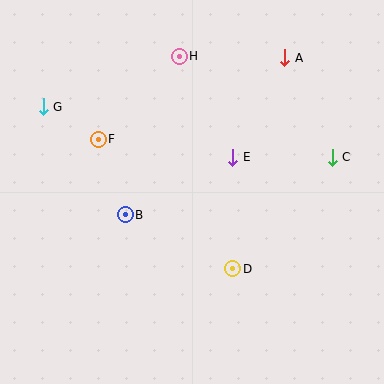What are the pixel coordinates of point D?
Point D is at (233, 269).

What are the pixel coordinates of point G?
Point G is at (43, 107).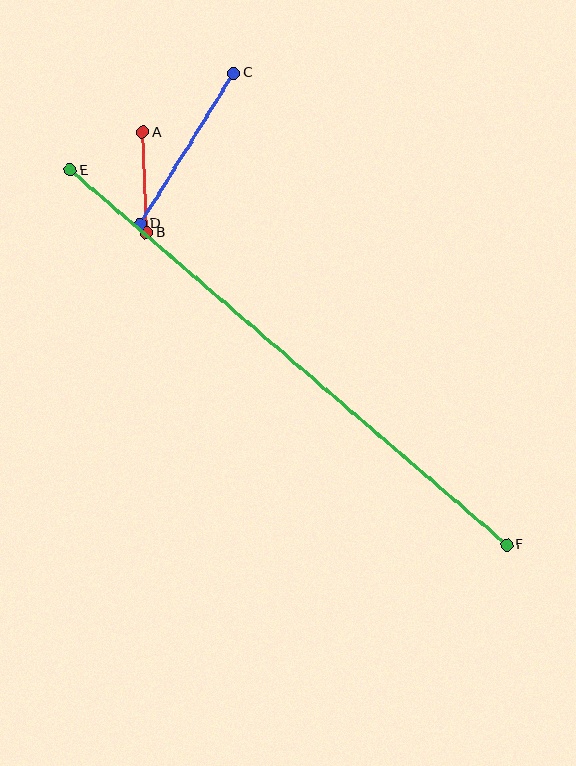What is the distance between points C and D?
The distance is approximately 177 pixels.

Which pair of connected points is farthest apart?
Points E and F are farthest apart.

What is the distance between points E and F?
The distance is approximately 575 pixels.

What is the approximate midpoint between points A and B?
The midpoint is at approximately (145, 183) pixels.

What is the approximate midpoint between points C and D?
The midpoint is at approximately (187, 148) pixels.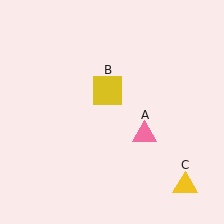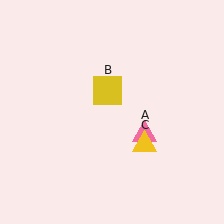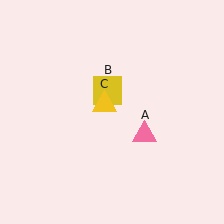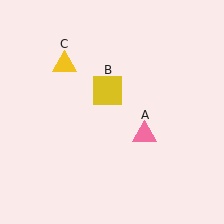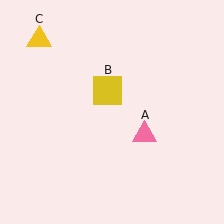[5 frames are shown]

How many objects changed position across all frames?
1 object changed position: yellow triangle (object C).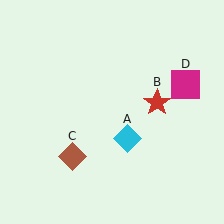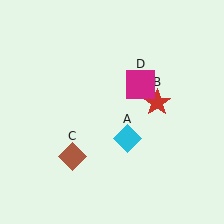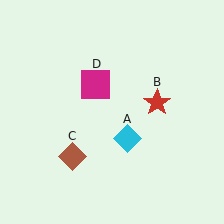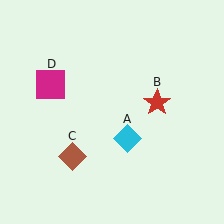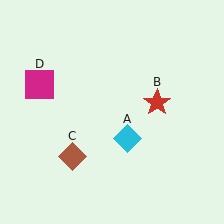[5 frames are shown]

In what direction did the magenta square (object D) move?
The magenta square (object D) moved left.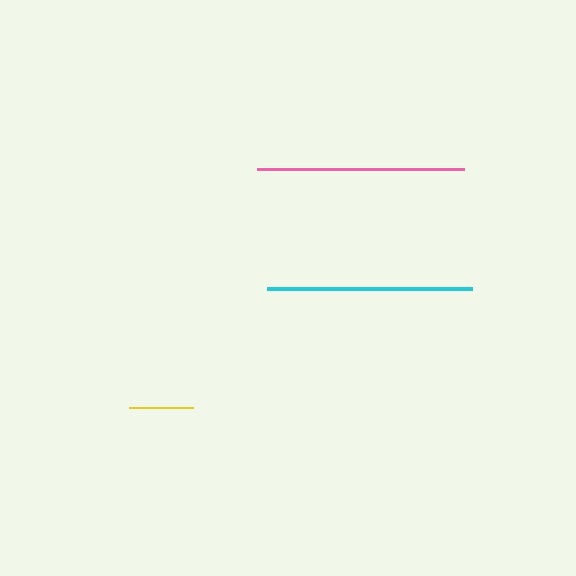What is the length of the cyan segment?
The cyan segment is approximately 205 pixels long.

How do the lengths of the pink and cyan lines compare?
The pink and cyan lines are approximately the same length.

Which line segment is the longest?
The pink line is the longest at approximately 207 pixels.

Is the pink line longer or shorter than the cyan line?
The pink line is longer than the cyan line.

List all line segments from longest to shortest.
From longest to shortest: pink, cyan, yellow.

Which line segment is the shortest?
The yellow line is the shortest at approximately 64 pixels.